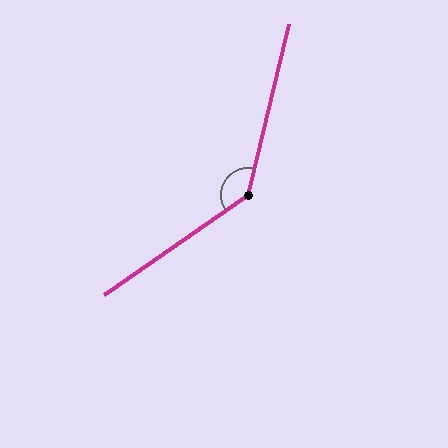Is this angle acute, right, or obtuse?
It is obtuse.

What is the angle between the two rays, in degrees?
Approximately 138 degrees.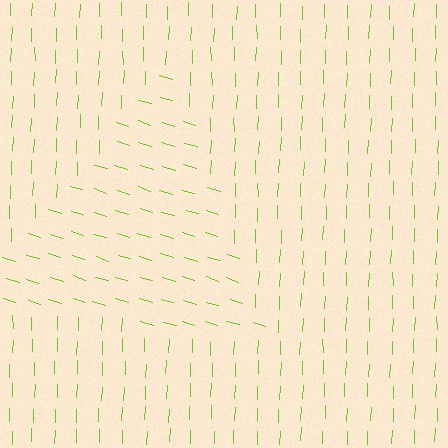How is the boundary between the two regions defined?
The boundary is defined purely by a change in line orientation (approximately 74 degrees difference). All lines are the same color and thickness.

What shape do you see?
I see a triangle.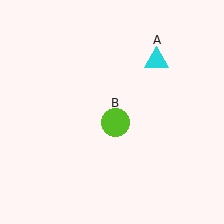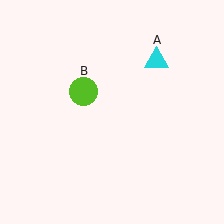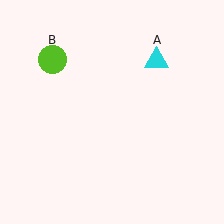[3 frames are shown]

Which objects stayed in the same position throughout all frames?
Cyan triangle (object A) remained stationary.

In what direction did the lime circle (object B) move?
The lime circle (object B) moved up and to the left.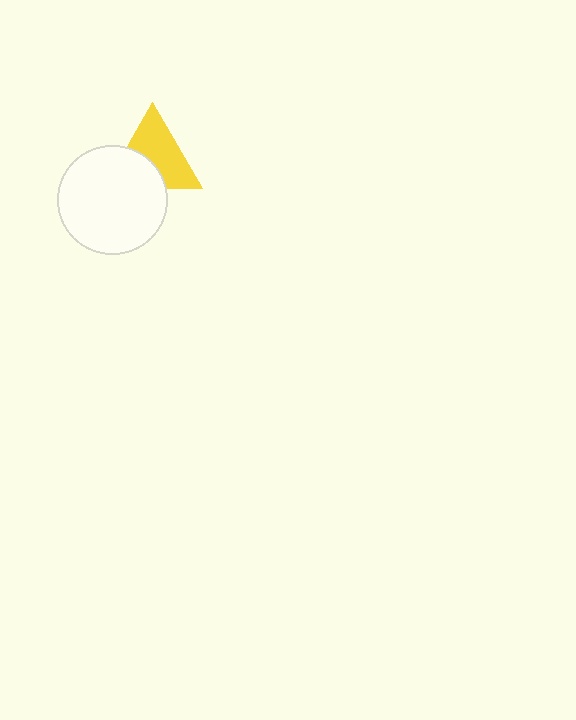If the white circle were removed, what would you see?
You would see the complete yellow triangle.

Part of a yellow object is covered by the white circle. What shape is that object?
It is a triangle.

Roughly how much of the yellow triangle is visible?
About half of it is visible (roughly 62%).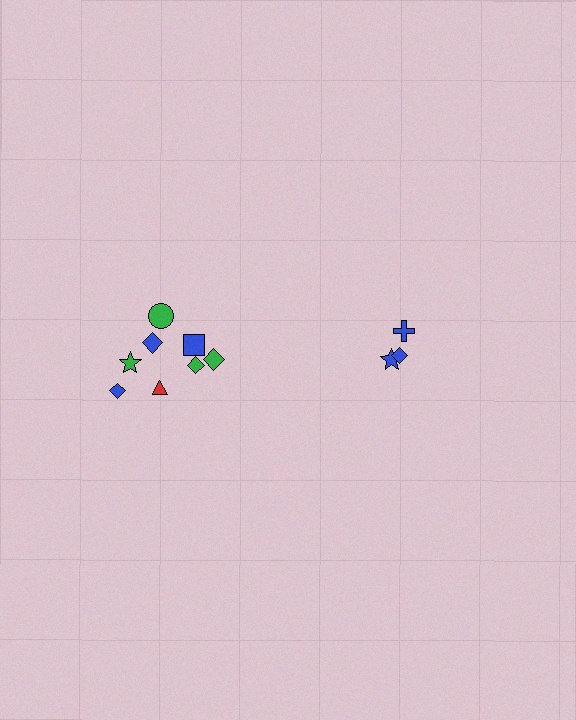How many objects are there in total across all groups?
There are 11 objects.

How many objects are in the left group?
There are 8 objects.